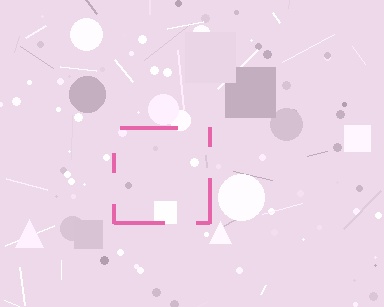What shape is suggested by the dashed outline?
The dashed outline suggests a square.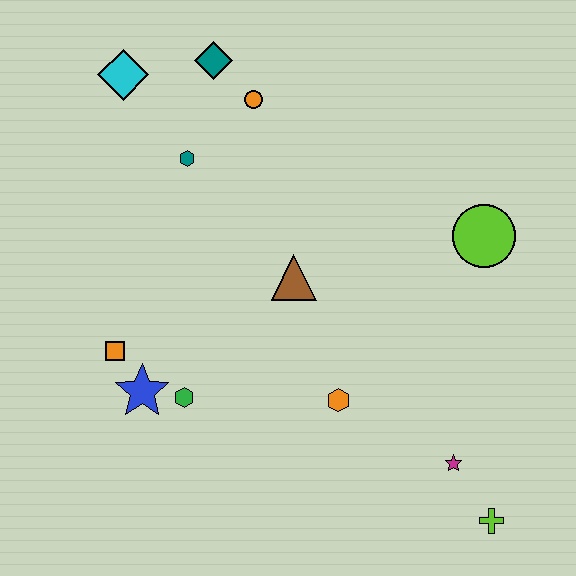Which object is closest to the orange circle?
The teal diamond is closest to the orange circle.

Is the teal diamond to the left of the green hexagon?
No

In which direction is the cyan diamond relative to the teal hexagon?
The cyan diamond is above the teal hexagon.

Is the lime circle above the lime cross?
Yes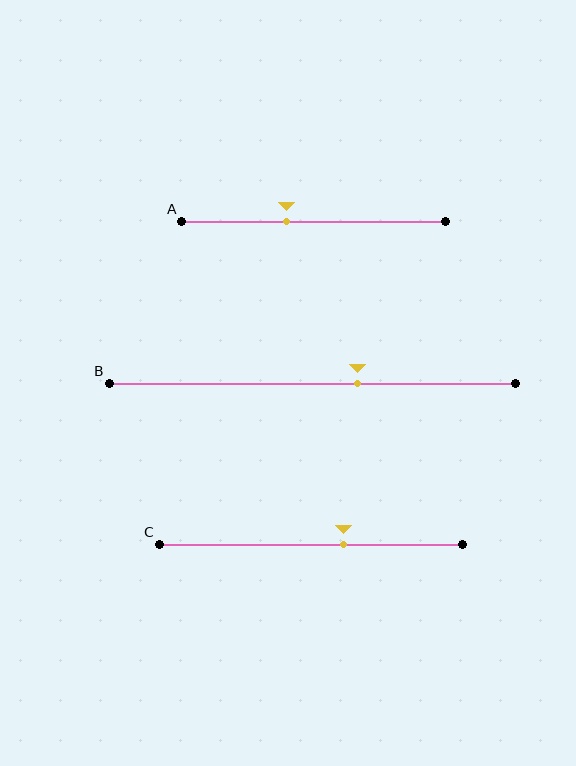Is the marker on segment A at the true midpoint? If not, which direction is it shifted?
No, the marker on segment A is shifted to the left by about 10% of the segment length.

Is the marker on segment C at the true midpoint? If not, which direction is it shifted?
No, the marker on segment C is shifted to the right by about 11% of the segment length.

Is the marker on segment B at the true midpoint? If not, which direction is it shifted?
No, the marker on segment B is shifted to the right by about 11% of the segment length.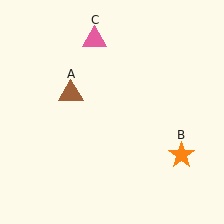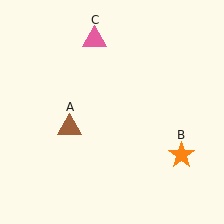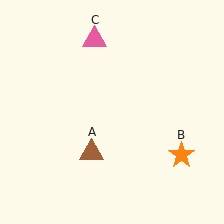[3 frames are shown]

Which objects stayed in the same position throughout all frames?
Orange star (object B) and pink triangle (object C) remained stationary.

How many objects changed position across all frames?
1 object changed position: brown triangle (object A).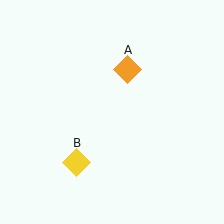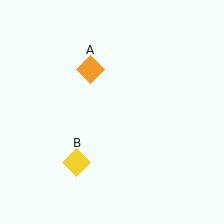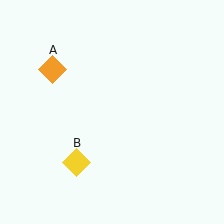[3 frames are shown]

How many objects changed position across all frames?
1 object changed position: orange diamond (object A).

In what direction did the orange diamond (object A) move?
The orange diamond (object A) moved left.